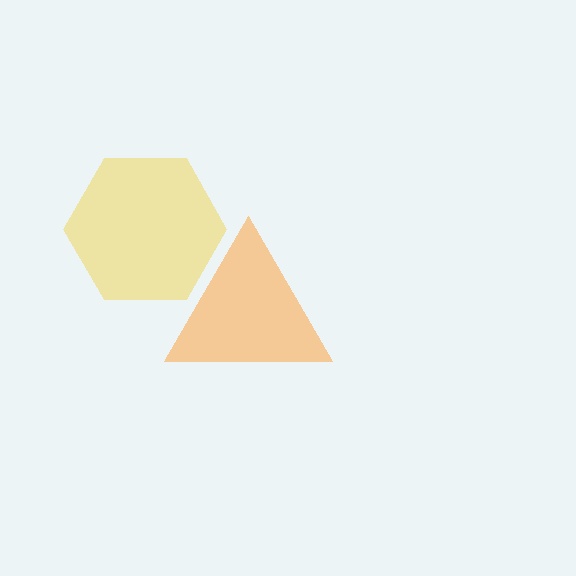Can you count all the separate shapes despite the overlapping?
Yes, there are 2 separate shapes.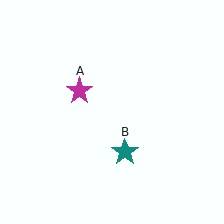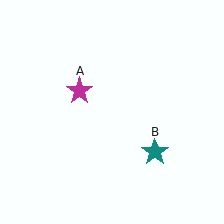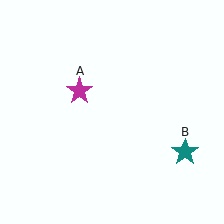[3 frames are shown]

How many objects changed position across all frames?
1 object changed position: teal star (object B).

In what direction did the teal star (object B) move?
The teal star (object B) moved right.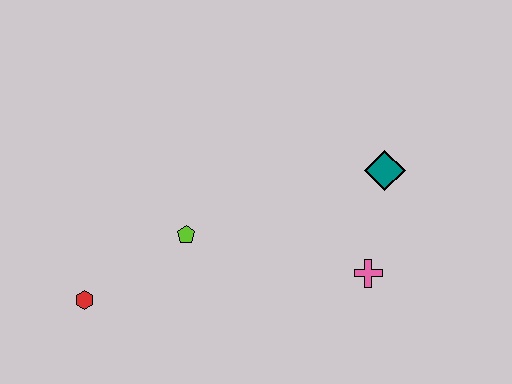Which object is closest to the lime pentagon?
The red hexagon is closest to the lime pentagon.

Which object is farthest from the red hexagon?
The teal diamond is farthest from the red hexagon.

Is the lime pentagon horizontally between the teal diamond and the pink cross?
No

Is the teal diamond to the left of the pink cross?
No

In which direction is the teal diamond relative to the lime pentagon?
The teal diamond is to the right of the lime pentagon.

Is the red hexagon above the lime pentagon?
No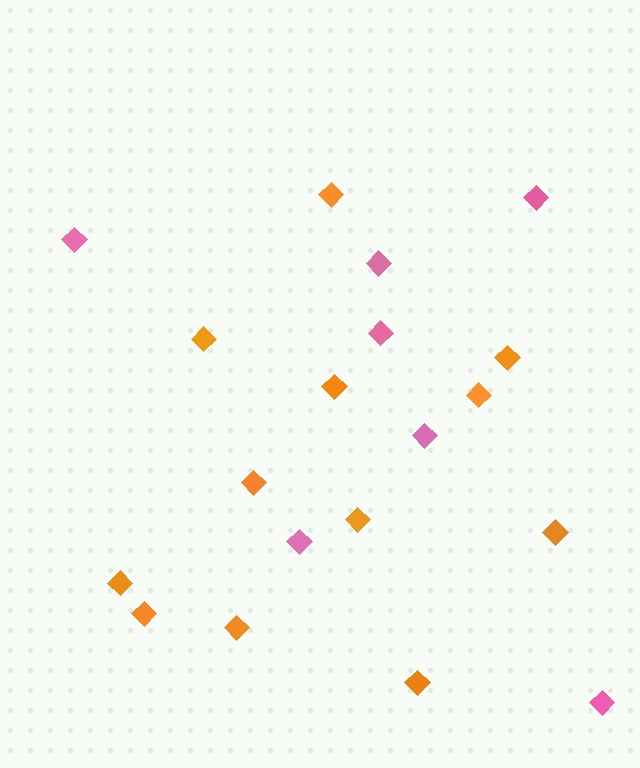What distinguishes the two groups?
There are 2 groups: one group of orange diamonds (12) and one group of pink diamonds (7).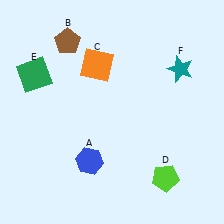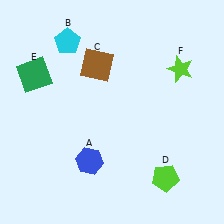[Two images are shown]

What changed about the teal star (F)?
In Image 1, F is teal. In Image 2, it changed to lime.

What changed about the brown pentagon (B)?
In Image 1, B is brown. In Image 2, it changed to cyan.